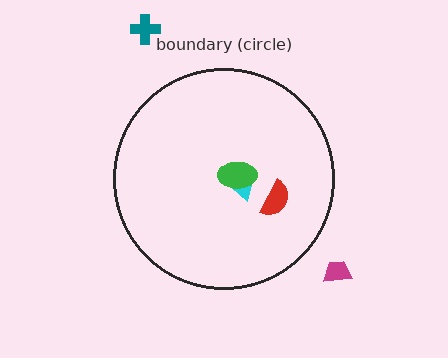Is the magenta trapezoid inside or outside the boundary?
Outside.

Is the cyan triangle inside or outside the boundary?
Inside.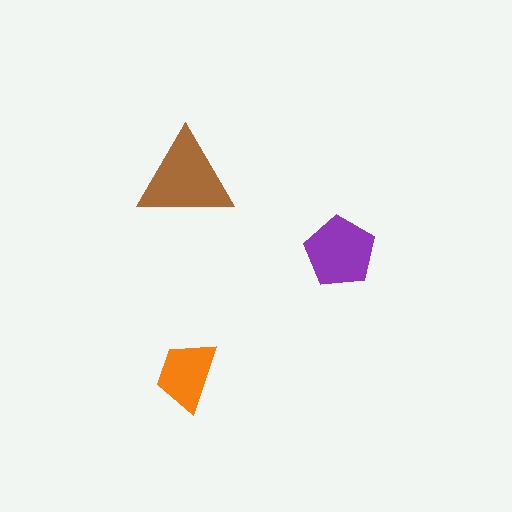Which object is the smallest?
The orange trapezoid.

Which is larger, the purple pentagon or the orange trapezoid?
The purple pentagon.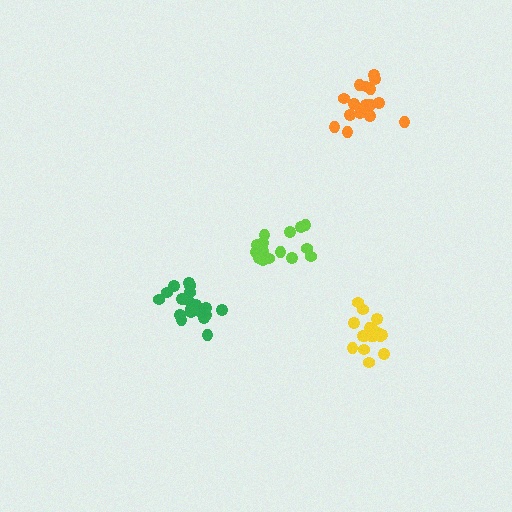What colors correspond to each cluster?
The clusters are colored: green, lime, orange, yellow.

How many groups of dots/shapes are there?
There are 4 groups.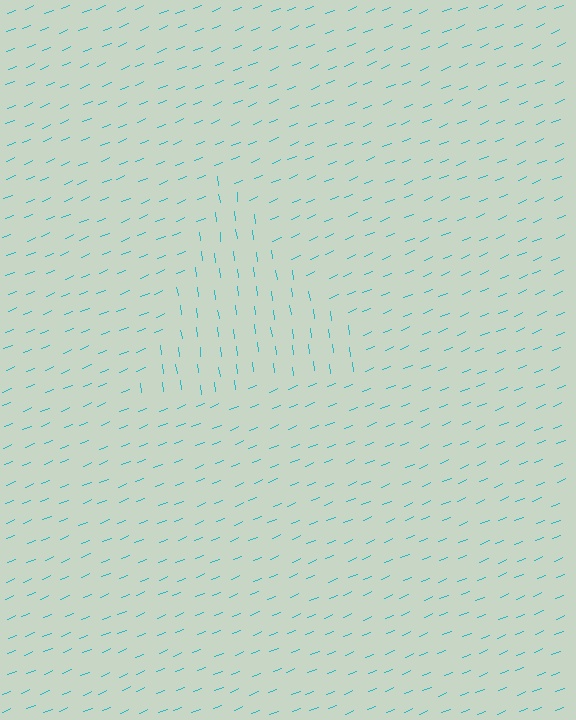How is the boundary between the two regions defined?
The boundary is defined purely by a change in line orientation (approximately 75 degrees difference). All lines are the same color and thickness.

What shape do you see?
I see a triangle.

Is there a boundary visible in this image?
Yes, there is a texture boundary formed by a change in line orientation.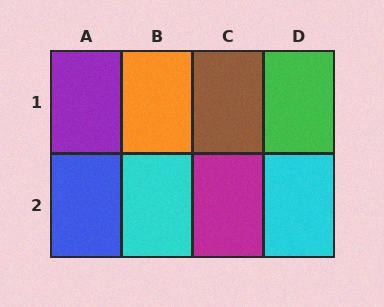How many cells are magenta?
1 cell is magenta.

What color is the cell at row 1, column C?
Brown.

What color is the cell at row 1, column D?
Green.